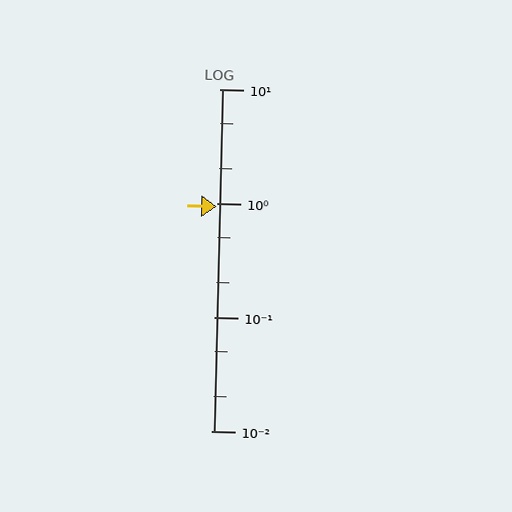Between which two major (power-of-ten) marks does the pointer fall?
The pointer is between 0.1 and 1.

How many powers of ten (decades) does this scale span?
The scale spans 3 decades, from 0.01 to 10.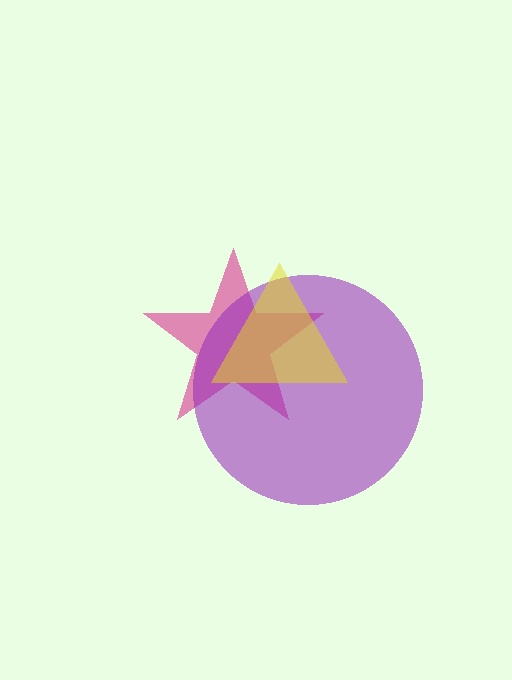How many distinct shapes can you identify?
There are 3 distinct shapes: a magenta star, a purple circle, a yellow triangle.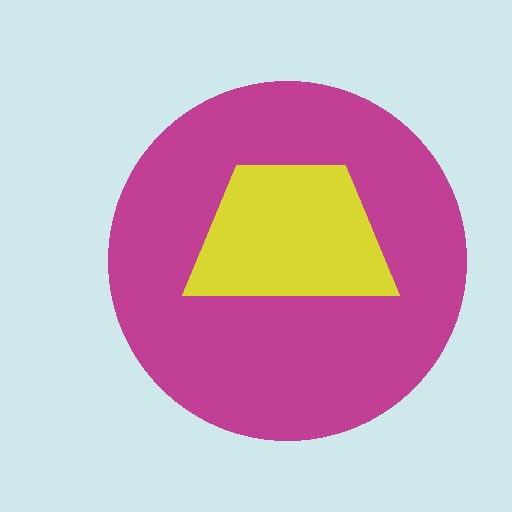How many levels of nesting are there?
2.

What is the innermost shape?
The yellow trapezoid.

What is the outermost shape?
The magenta circle.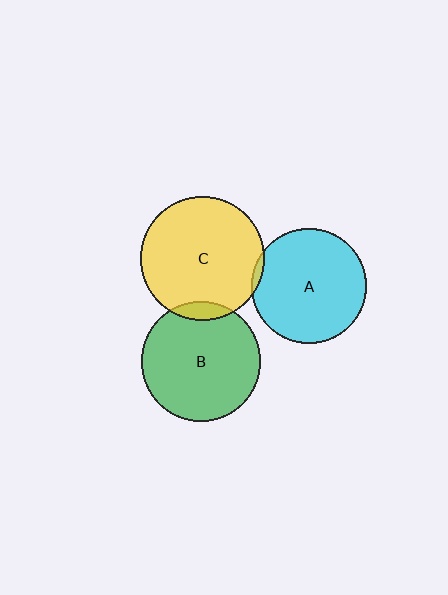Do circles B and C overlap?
Yes.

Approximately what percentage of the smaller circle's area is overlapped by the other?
Approximately 5%.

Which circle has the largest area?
Circle C (yellow).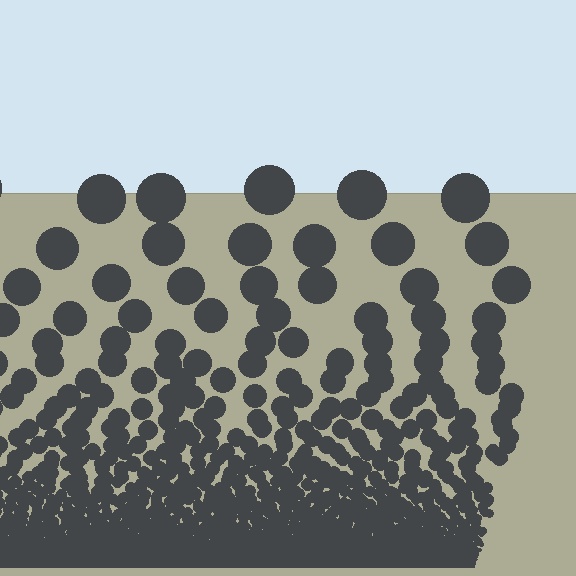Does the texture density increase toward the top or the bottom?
Density increases toward the bottom.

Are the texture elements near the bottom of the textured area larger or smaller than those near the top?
Smaller. The gradient is inverted — elements near the bottom are smaller and denser.